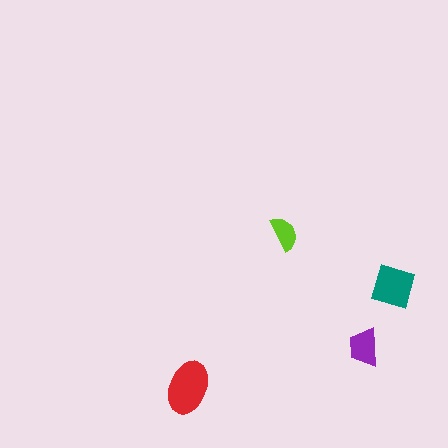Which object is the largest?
The red ellipse.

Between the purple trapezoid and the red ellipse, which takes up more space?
The red ellipse.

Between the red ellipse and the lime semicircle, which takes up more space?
The red ellipse.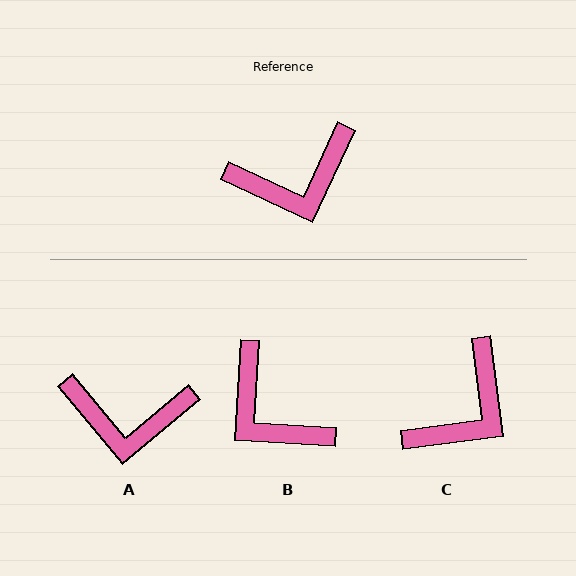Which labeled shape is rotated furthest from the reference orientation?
B, about 69 degrees away.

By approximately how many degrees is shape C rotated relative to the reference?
Approximately 32 degrees counter-clockwise.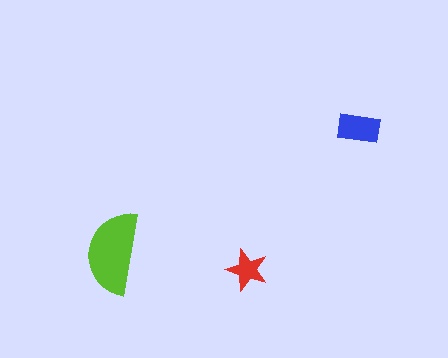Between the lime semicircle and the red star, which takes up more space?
The lime semicircle.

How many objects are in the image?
There are 3 objects in the image.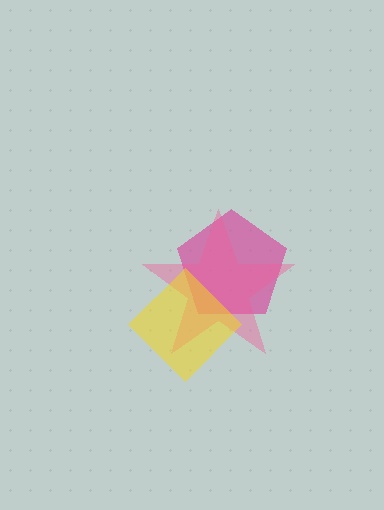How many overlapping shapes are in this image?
There are 3 overlapping shapes in the image.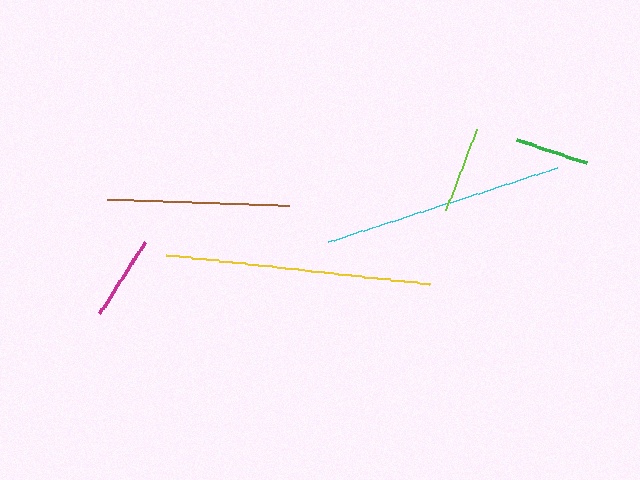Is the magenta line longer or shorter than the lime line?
The lime line is longer than the magenta line.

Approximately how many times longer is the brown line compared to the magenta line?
The brown line is approximately 2.1 times the length of the magenta line.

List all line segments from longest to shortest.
From longest to shortest: yellow, cyan, brown, lime, magenta, green.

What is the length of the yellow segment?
The yellow segment is approximately 264 pixels long.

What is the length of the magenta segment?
The magenta segment is approximately 85 pixels long.